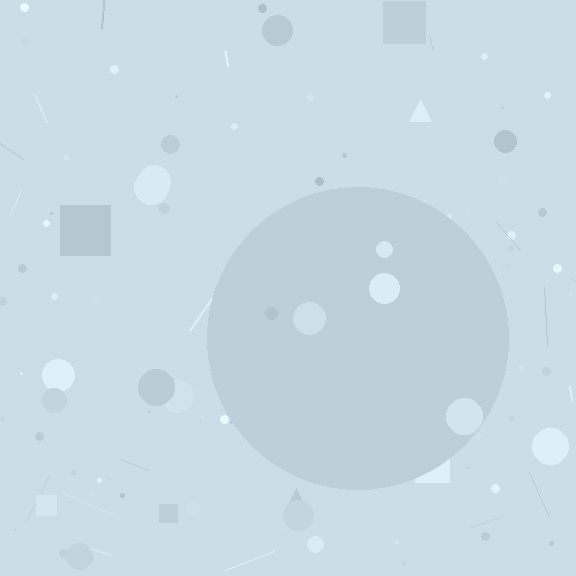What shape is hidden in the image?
A circle is hidden in the image.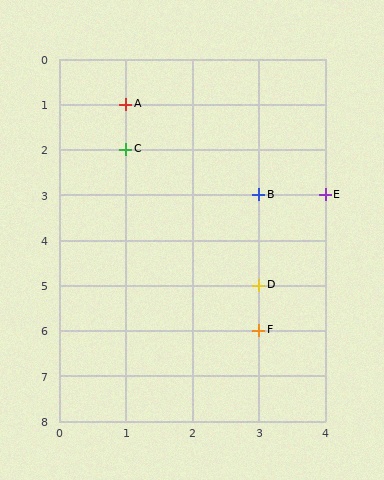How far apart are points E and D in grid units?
Points E and D are 1 column and 2 rows apart (about 2.2 grid units diagonally).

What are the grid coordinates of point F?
Point F is at grid coordinates (3, 6).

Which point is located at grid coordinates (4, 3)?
Point E is at (4, 3).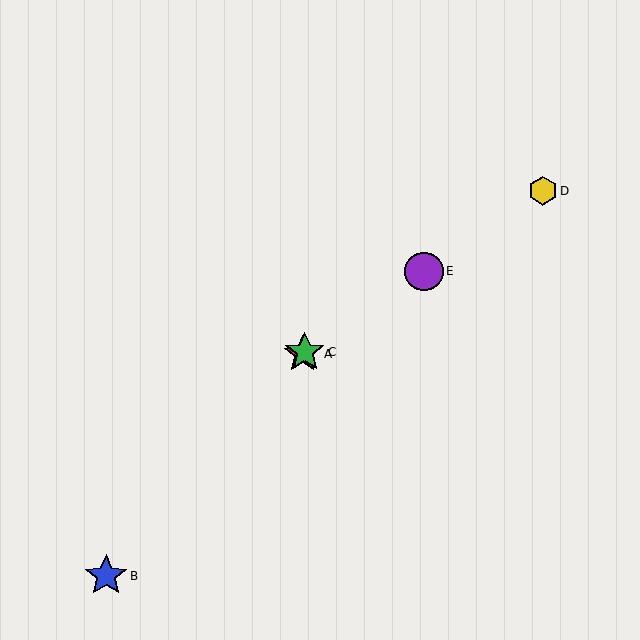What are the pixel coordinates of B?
Object B is at (106, 576).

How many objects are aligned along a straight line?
4 objects (A, C, D, E) are aligned along a straight line.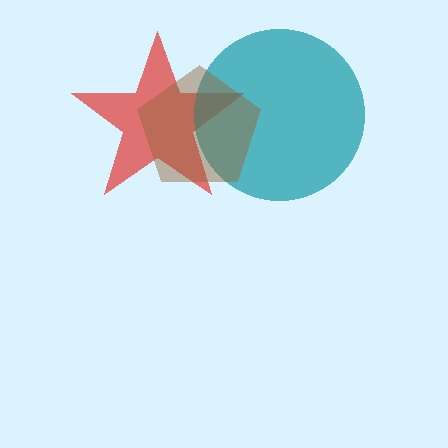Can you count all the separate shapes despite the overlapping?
Yes, there are 3 separate shapes.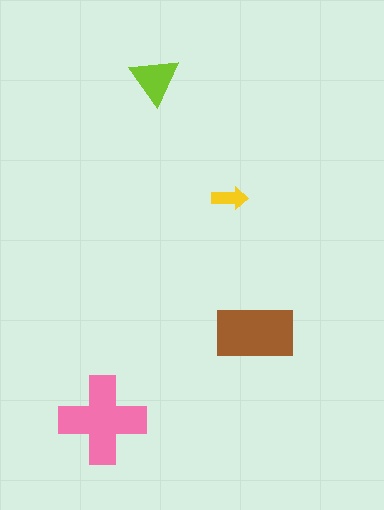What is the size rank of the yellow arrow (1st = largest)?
4th.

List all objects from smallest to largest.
The yellow arrow, the lime triangle, the brown rectangle, the pink cross.